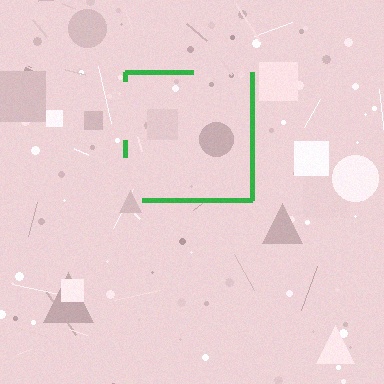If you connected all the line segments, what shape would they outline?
They would outline a square.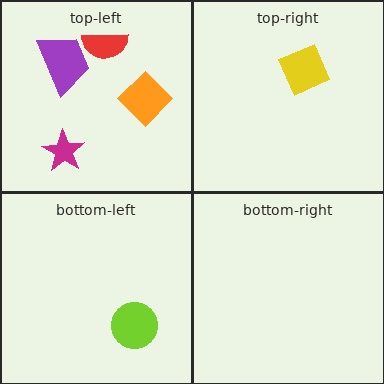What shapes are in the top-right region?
The yellow square.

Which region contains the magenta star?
The top-left region.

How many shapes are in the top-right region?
1.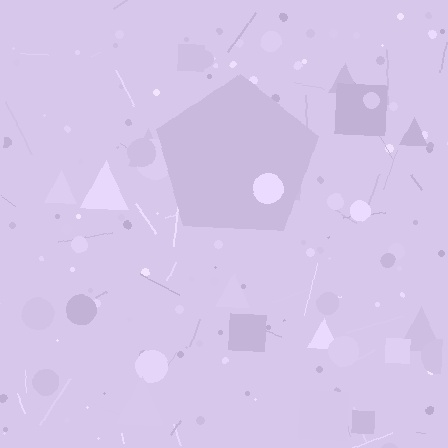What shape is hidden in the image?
A pentagon is hidden in the image.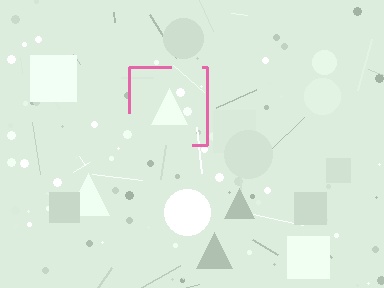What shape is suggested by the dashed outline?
The dashed outline suggests a square.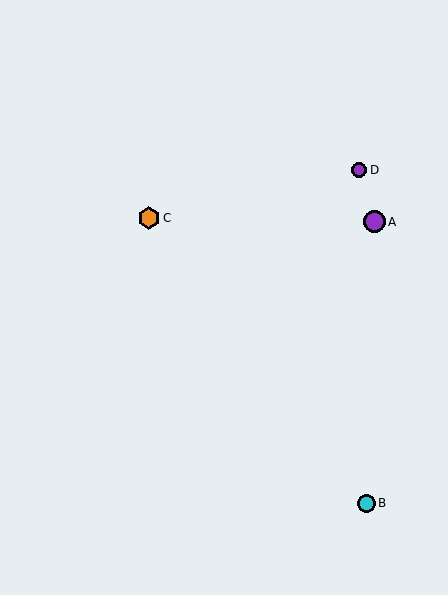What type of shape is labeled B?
Shape B is a cyan circle.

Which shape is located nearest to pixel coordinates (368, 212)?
The purple circle (labeled A) at (375, 222) is nearest to that location.